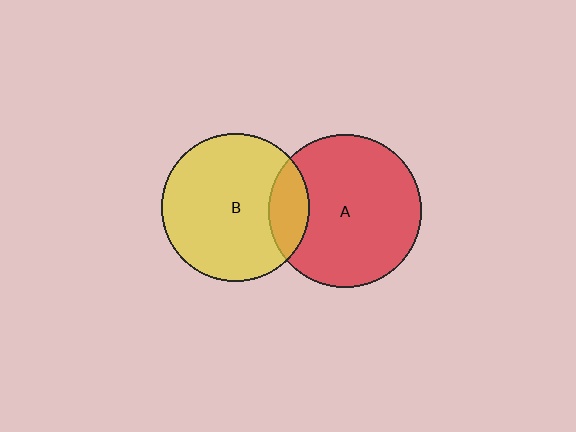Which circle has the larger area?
Circle A (red).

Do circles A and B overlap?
Yes.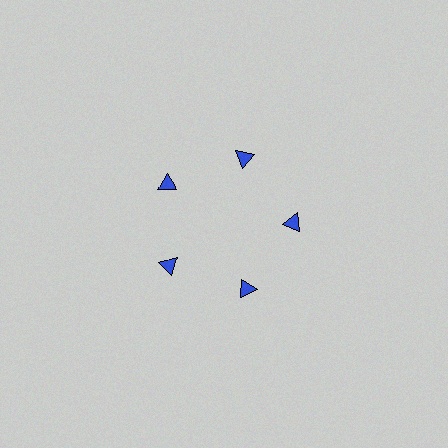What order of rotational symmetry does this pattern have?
This pattern has 5-fold rotational symmetry.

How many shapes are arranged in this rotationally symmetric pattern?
There are 5 shapes, arranged in 5 groups of 1.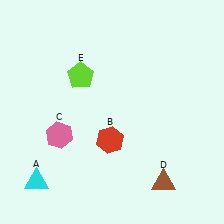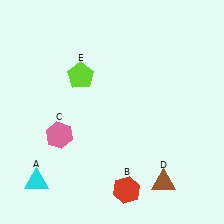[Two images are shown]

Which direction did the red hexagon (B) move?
The red hexagon (B) moved down.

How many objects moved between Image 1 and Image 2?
1 object moved between the two images.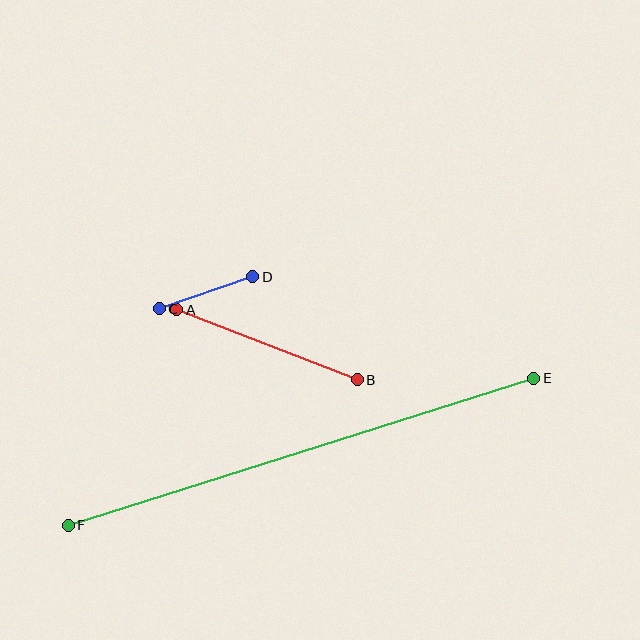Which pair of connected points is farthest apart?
Points E and F are farthest apart.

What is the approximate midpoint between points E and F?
The midpoint is at approximately (301, 452) pixels.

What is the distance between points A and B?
The distance is approximately 193 pixels.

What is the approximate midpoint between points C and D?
The midpoint is at approximately (206, 293) pixels.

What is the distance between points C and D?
The distance is approximately 99 pixels.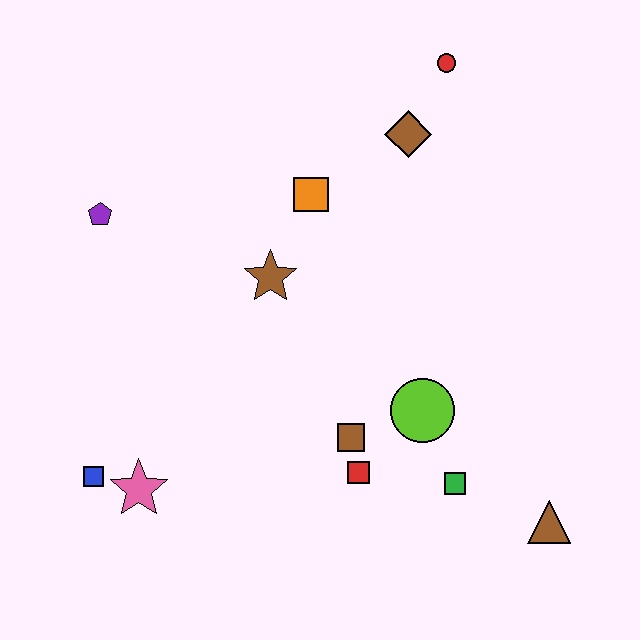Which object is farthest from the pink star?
The red circle is farthest from the pink star.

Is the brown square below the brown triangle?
No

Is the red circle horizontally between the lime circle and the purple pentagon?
No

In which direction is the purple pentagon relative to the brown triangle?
The purple pentagon is to the left of the brown triangle.